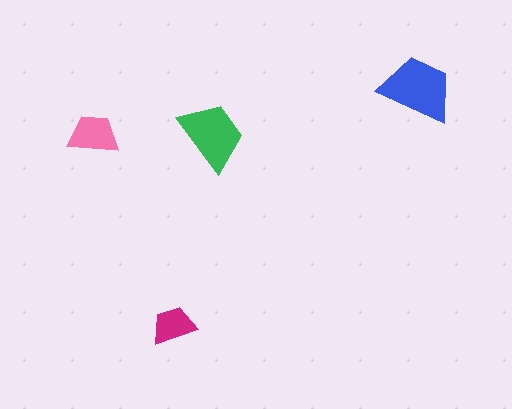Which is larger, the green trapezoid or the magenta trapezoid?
The green one.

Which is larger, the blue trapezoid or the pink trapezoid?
The blue one.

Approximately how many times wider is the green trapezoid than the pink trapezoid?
About 1.5 times wider.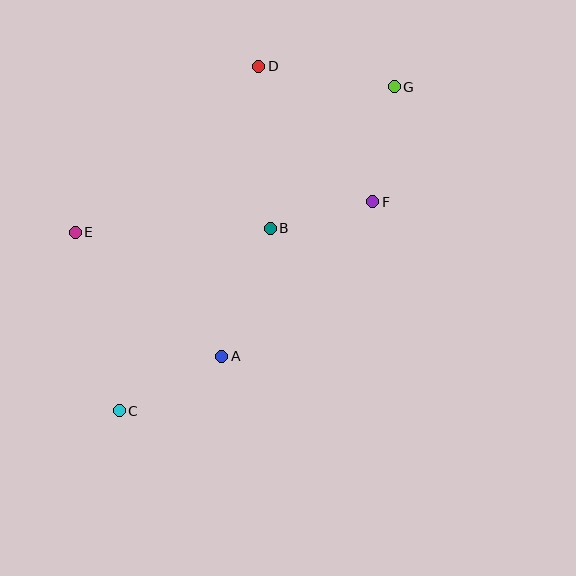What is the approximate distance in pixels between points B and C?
The distance between B and C is approximately 237 pixels.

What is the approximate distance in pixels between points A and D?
The distance between A and D is approximately 293 pixels.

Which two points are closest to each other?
Points B and F are closest to each other.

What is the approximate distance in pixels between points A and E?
The distance between A and E is approximately 192 pixels.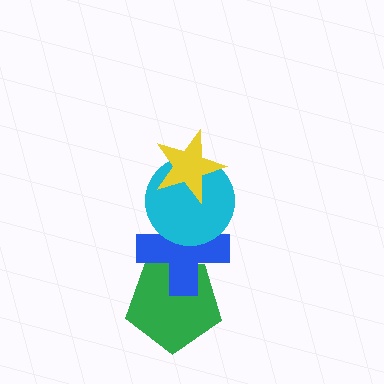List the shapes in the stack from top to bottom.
From top to bottom: the yellow star, the cyan circle, the blue cross, the green pentagon.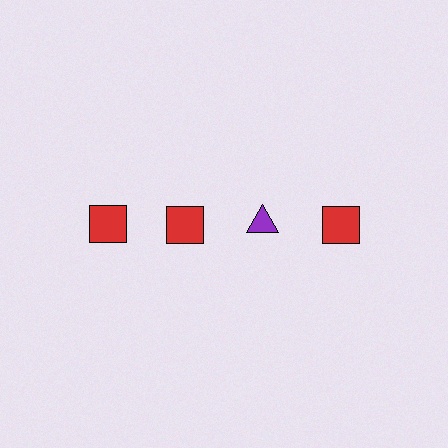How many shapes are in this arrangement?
There are 4 shapes arranged in a grid pattern.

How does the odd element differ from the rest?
It differs in both color (purple instead of red) and shape (triangle instead of square).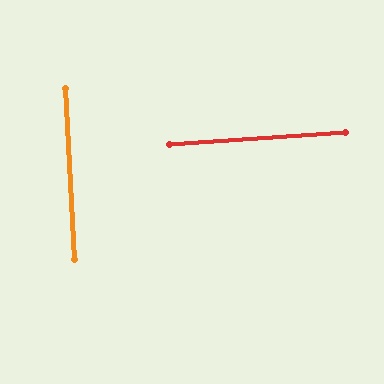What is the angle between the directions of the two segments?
Approximately 89 degrees.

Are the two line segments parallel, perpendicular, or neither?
Perpendicular — they meet at approximately 89°.